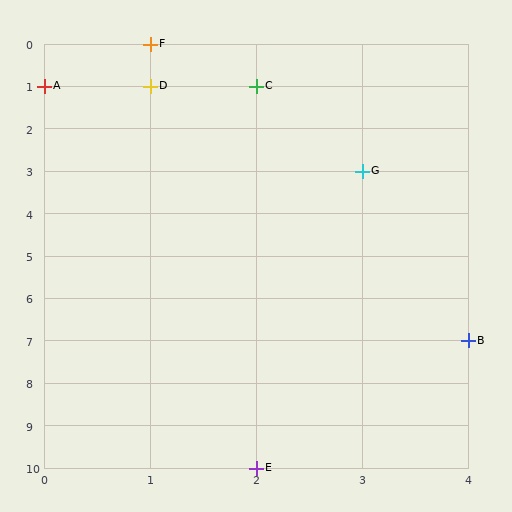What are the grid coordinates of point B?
Point B is at grid coordinates (4, 7).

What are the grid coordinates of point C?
Point C is at grid coordinates (2, 1).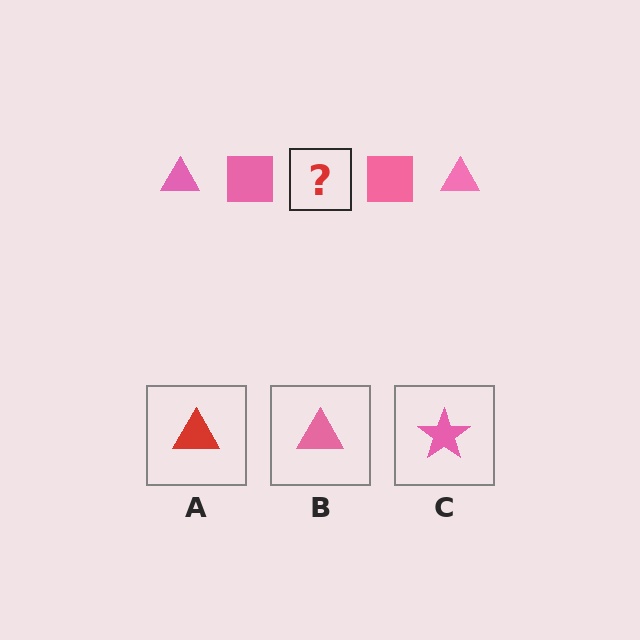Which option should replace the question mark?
Option B.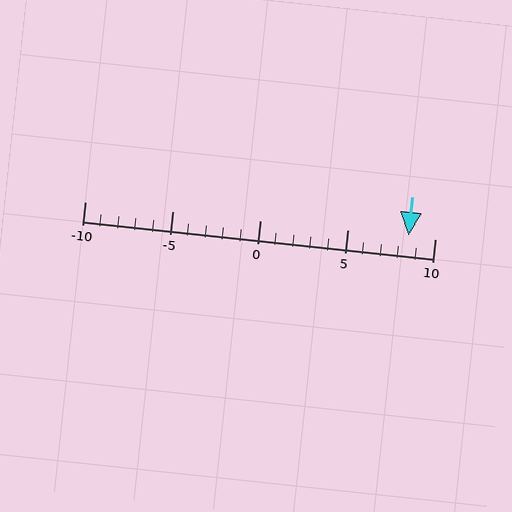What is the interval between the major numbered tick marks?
The major tick marks are spaced 5 units apart.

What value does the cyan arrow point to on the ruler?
The cyan arrow points to approximately 8.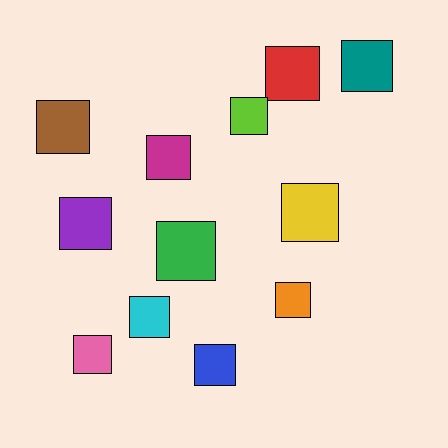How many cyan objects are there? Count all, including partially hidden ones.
There is 1 cyan object.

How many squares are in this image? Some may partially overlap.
There are 12 squares.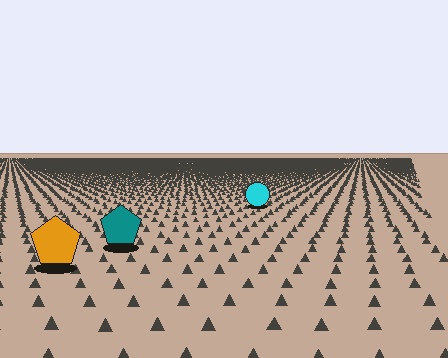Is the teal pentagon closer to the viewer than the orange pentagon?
No. The orange pentagon is closer — you can tell from the texture gradient: the ground texture is coarser near it.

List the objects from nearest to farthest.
From nearest to farthest: the orange pentagon, the teal pentagon, the cyan circle.